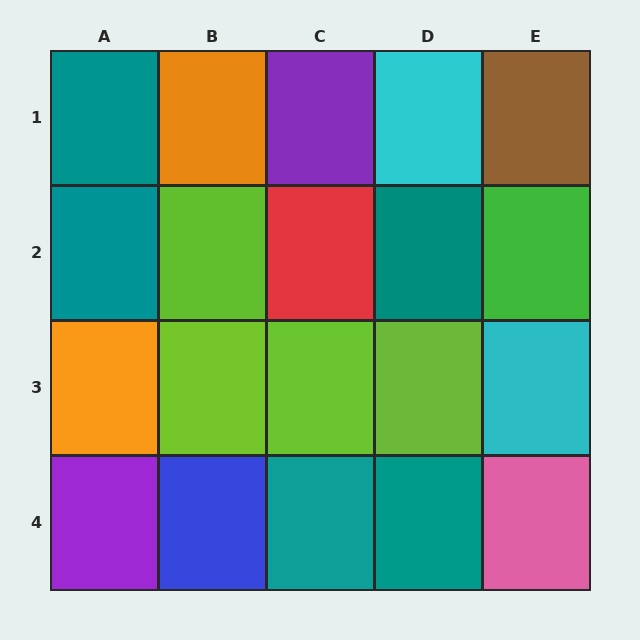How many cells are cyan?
2 cells are cyan.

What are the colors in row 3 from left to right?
Orange, lime, lime, lime, cyan.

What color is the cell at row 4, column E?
Pink.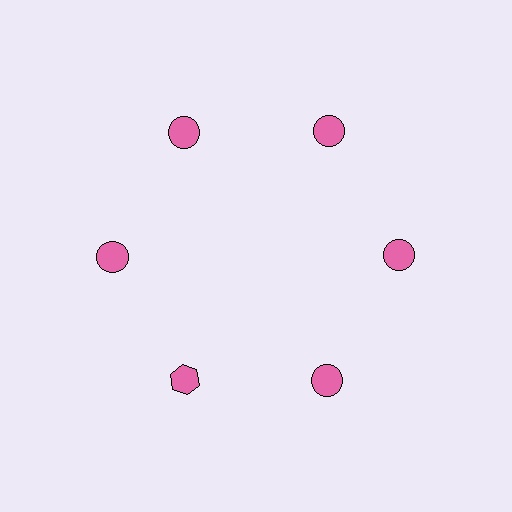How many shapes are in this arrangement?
There are 6 shapes arranged in a ring pattern.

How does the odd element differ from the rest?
It has a different shape: hexagon instead of circle.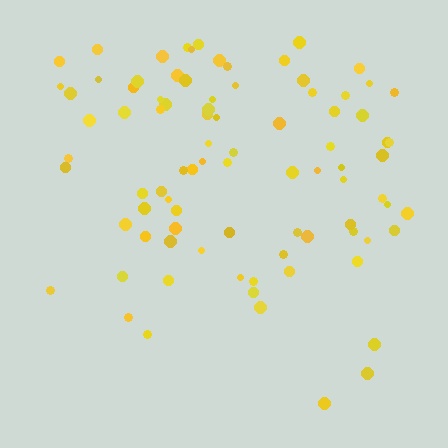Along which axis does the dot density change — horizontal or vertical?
Vertical.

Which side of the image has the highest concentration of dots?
The top.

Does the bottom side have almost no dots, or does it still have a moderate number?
Still a moderate number, just noticeably fewer than the top.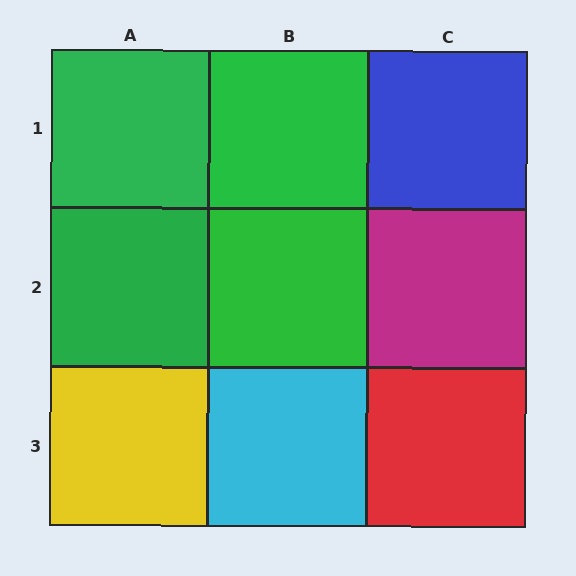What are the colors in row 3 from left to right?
Yellow, cyan, red.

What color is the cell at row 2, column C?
Magenta.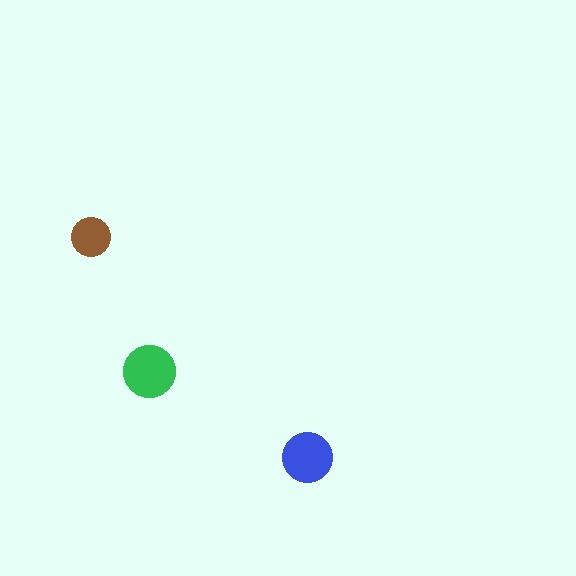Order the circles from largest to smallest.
the green one, the blue one, the brown one.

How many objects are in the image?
There are 3 objects in the image.